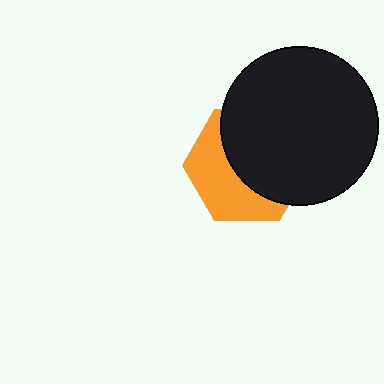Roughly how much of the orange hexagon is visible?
A small part of it is visible (roughly 44%).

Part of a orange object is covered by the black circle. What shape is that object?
It is a hexagon.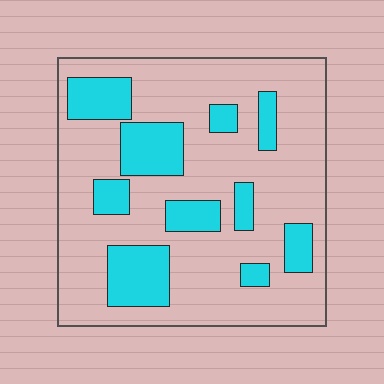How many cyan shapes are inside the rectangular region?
10.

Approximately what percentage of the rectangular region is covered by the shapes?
Approximately 25%.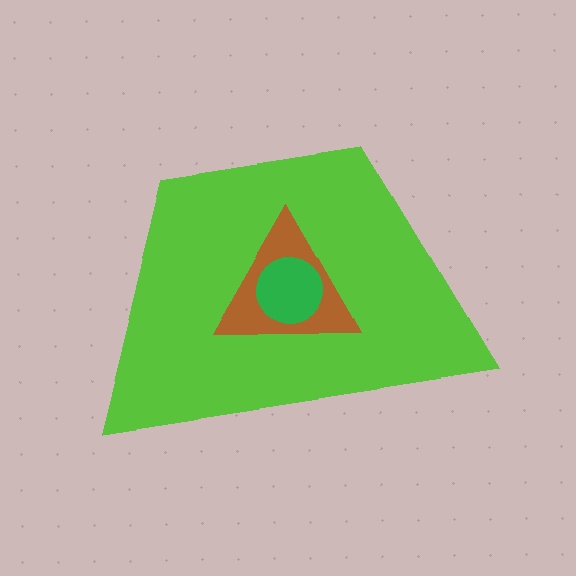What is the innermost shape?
The green circle.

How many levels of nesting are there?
3.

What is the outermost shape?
The lime trapezoid.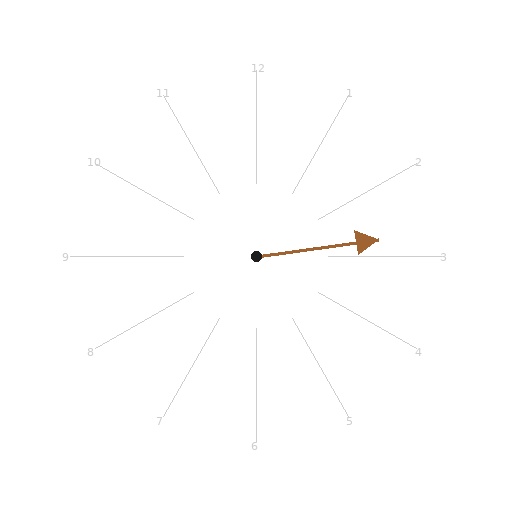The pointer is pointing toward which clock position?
Roughly 3 o'clock.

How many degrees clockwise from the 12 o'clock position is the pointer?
Approximately 82 degrees.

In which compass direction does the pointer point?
East.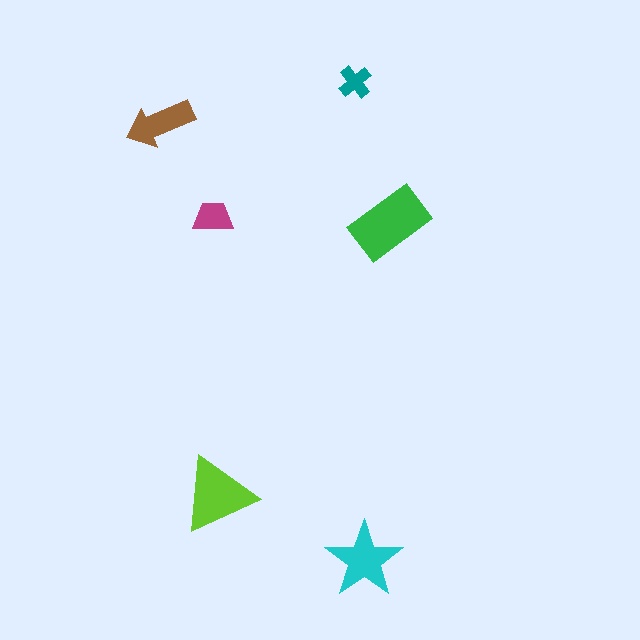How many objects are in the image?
There are 6 objects in the image.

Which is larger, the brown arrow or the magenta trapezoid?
The brown arrow.